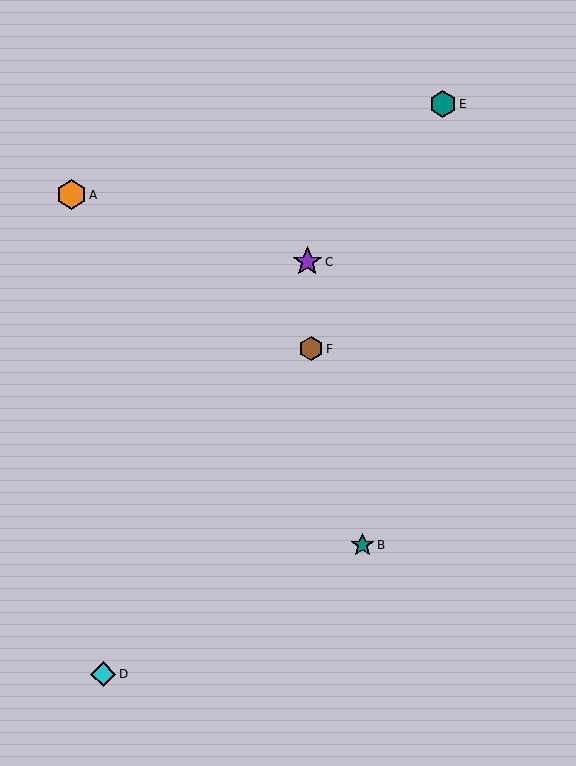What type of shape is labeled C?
Shape C is a purple star.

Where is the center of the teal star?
The center of the teal star is at (363, 545).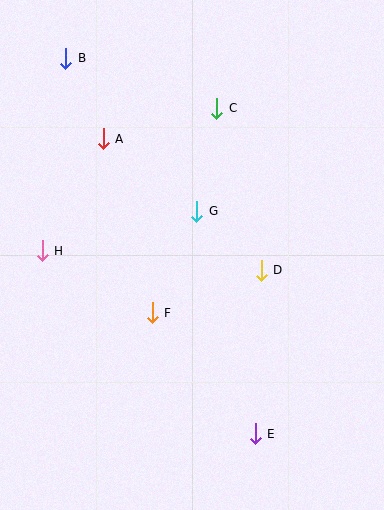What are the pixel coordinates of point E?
Point E is at (255, 434).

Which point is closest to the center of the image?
Point G at (197, 211) is closest to the center.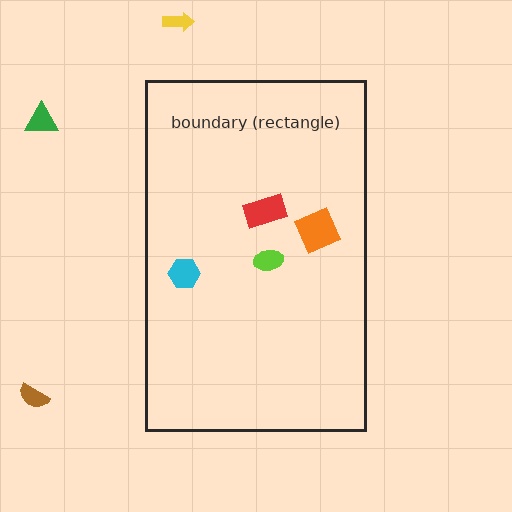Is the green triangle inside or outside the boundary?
Outside.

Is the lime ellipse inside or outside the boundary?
Inside.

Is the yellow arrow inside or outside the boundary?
Outside.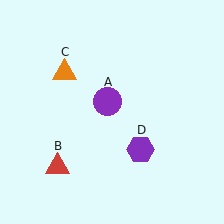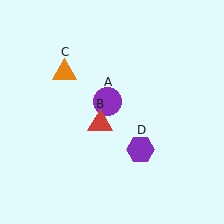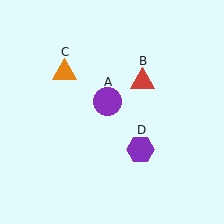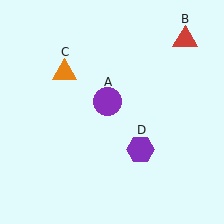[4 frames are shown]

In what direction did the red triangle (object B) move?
The red triangle (object B) moved up and to the right.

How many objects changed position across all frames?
1 object changed position: red triangle (object B).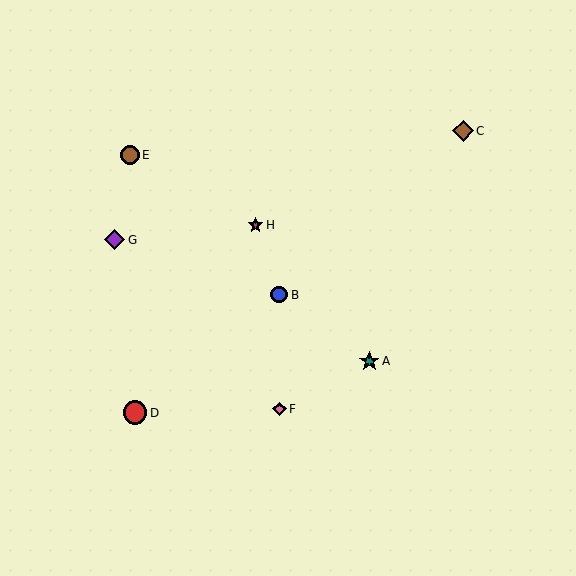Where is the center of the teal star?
The center of the teal star is at (369, 361).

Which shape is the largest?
The red circle (labeled D) is the largest.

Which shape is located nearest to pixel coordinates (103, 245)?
The purple diamond (labeled G) at (114, 240) is nearest to that location.